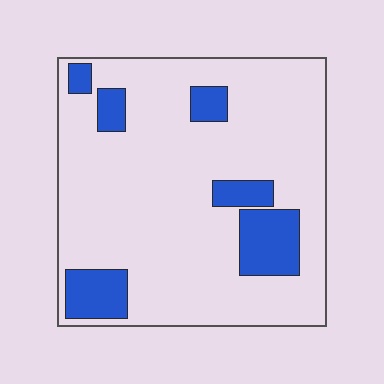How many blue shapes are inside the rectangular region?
6.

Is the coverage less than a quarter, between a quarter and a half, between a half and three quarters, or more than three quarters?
Less than a quarter.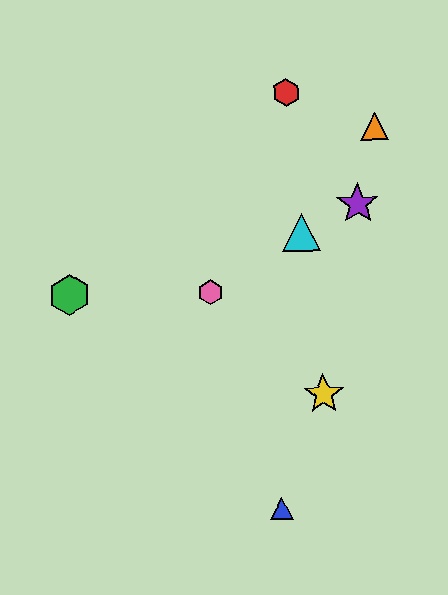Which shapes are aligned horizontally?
The green hexagon, the pink hexagon are aligned horizontally.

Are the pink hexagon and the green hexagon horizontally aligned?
Yes, both are at y≈293.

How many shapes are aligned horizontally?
2 shapes (the green hexagon, the pink hexagon) are aligned horizontally.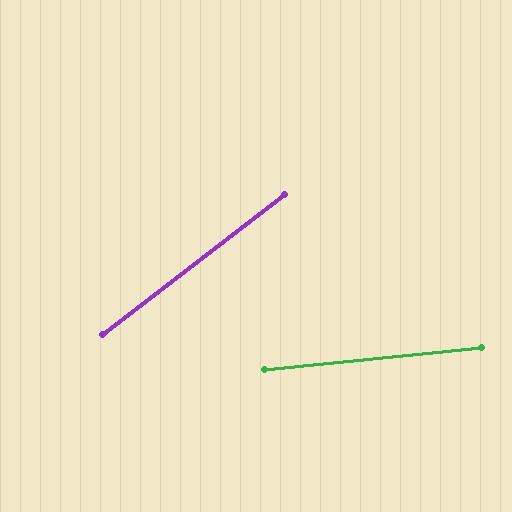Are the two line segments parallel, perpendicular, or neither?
Neither parallel nor perpendicular — they differ by about 32°.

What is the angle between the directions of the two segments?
Approximately 32 degrees.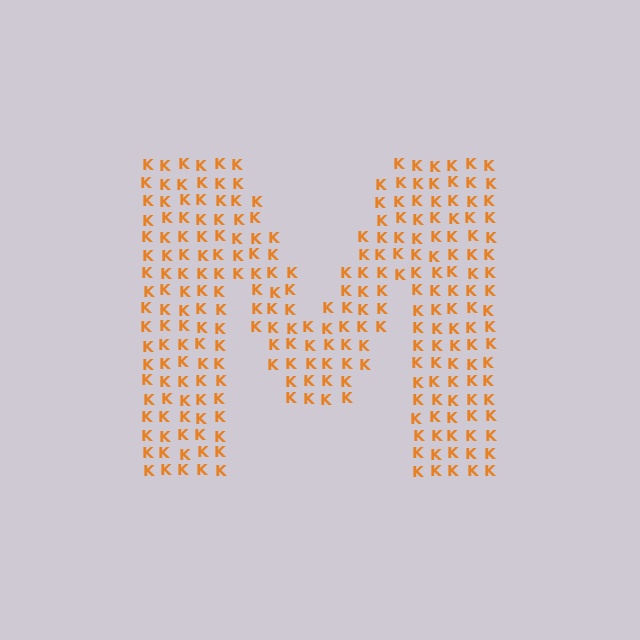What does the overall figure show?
The overall figure shows the letter M.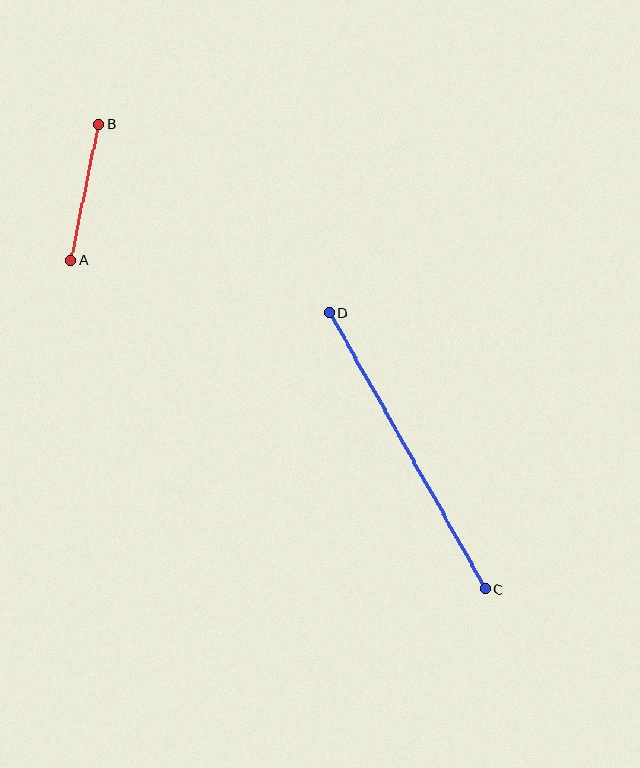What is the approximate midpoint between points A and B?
The midpoint is at approximately (85, 192) pixels.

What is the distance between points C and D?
The distance is approximately 317 pixels.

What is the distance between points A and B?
The distance is approximately 139 pixels.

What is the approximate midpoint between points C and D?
The midpoint is at approximately (407, 451) pixels.